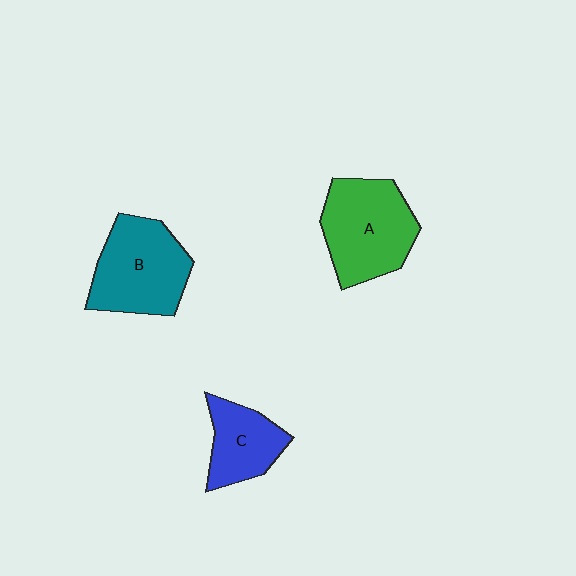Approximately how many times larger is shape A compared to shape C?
Approximately 1.5 times.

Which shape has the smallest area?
Shape C (blue).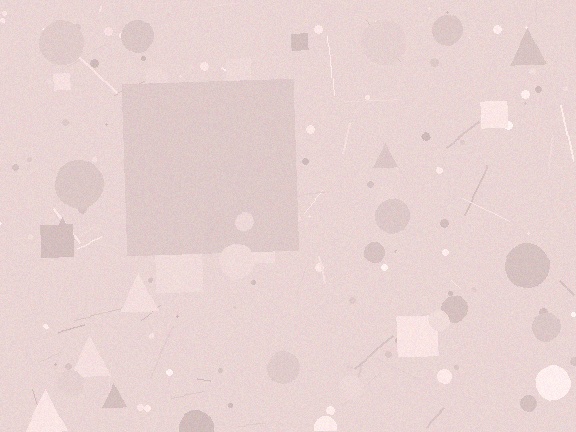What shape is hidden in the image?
A square is hidden in the image.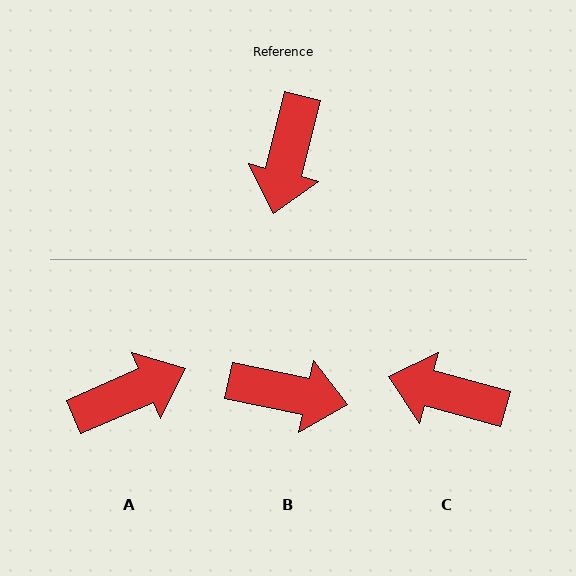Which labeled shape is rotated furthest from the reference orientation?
A, about 127 degrees away.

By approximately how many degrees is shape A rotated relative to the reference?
Approximately 127 degrees counter-clockwise.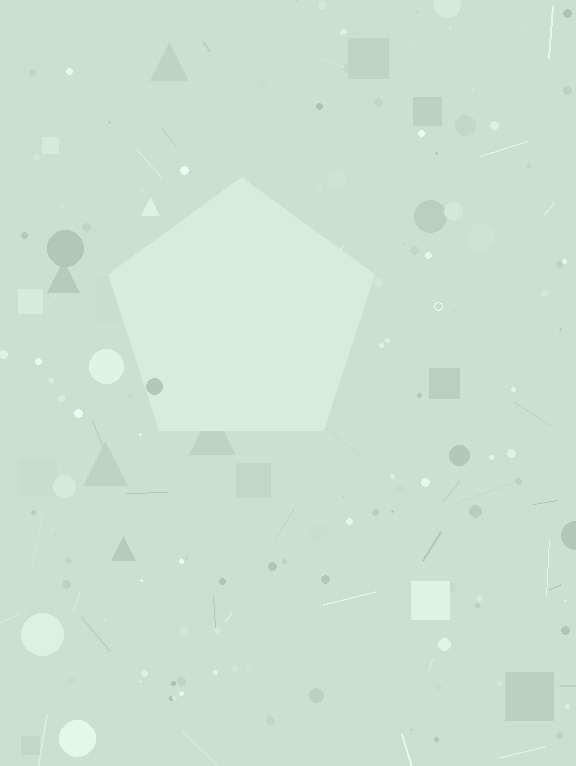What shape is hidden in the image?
A pentagon is hidden in the image.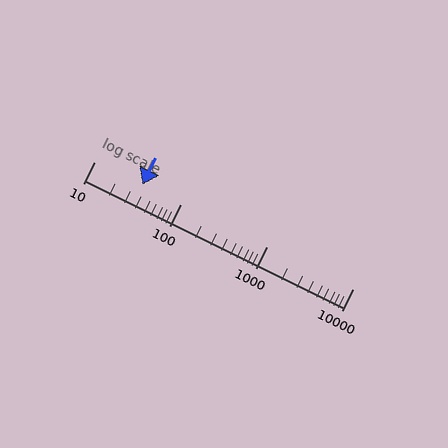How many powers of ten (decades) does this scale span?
The scale spans 3 decades, from 10 to 10000.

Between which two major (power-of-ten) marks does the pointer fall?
The pointer is between 10 and 100.